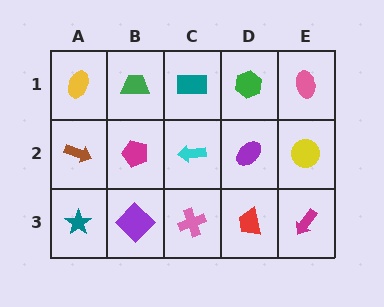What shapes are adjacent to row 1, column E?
A yellow circle (row 2, column E), a green hexagon (row 1, column D).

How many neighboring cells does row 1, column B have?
3.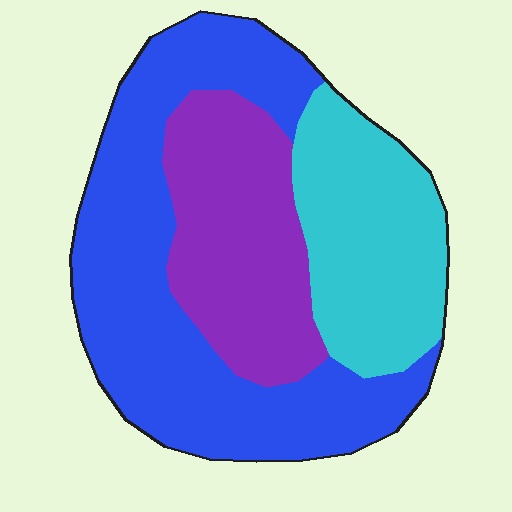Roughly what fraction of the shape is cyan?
Cyan covers about 25% of the shape.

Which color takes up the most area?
Blue, at roughly 50%.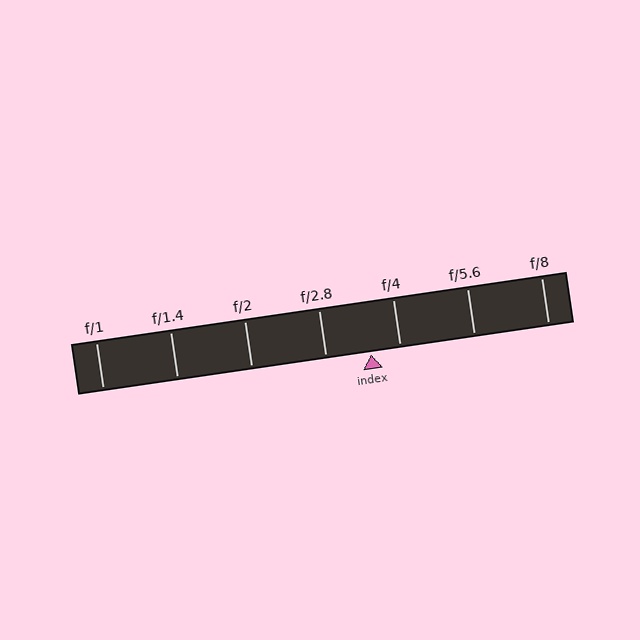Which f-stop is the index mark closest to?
The index mark is closest to f/4.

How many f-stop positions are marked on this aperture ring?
There are 7 f-stop positions marked.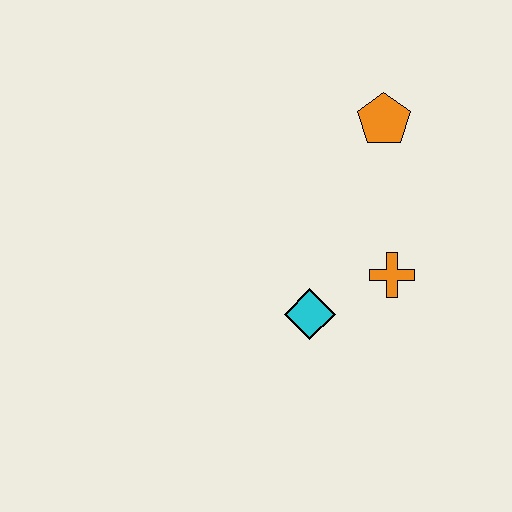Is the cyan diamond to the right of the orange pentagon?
No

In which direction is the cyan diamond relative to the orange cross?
The cyan diamond is to the left of the orange cross.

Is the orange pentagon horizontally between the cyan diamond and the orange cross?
Yes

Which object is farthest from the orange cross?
The orange pentagon is farthest from the orange cross.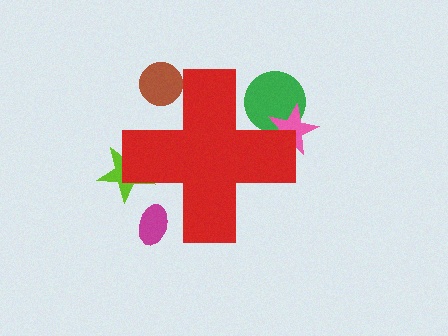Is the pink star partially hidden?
Yes, the pink star is partially hidden behind the red cross.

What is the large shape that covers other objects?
A red cross.